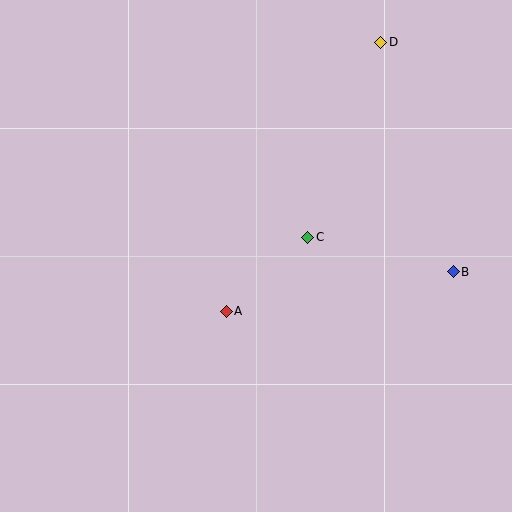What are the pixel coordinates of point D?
Point D is at (381, 42).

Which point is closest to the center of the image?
Point C at (308, 237) is closest to the center.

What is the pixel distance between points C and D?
The distance between C and D is 208 pixels.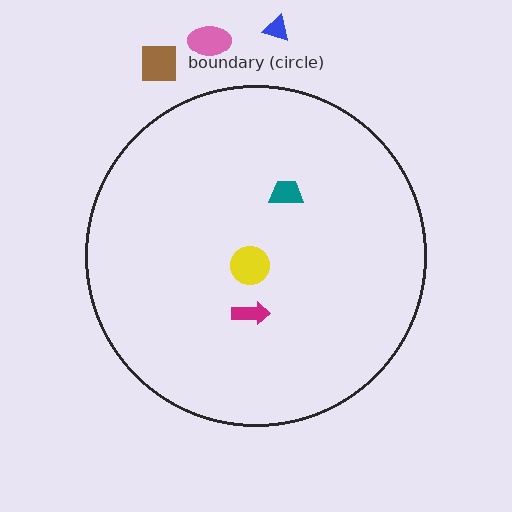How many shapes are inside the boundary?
3 inside, 3 outside.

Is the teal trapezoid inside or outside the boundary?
Inside.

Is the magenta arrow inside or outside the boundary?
Inside.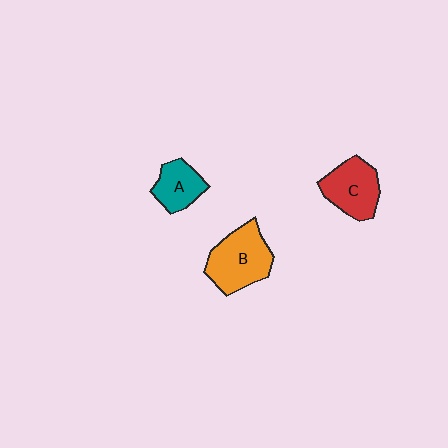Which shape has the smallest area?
Shape A (teal).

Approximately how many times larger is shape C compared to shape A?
Approximately 1.3 times.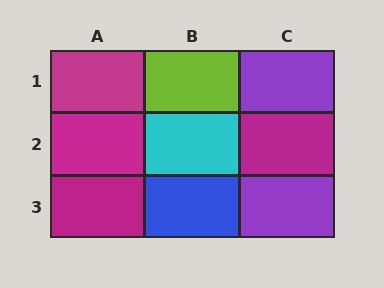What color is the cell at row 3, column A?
Magenta.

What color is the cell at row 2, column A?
Magenta.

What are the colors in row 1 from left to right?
Magenta, lime, purple.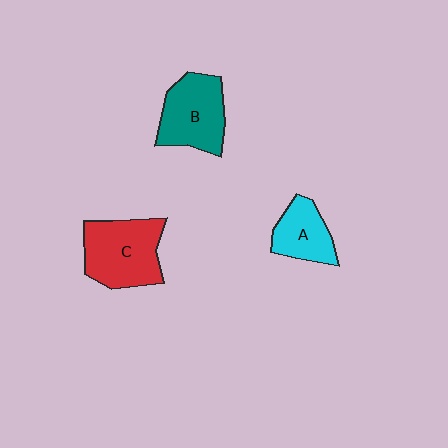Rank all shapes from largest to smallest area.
From largest to smallest: C (red), B (teal), A (cyan).